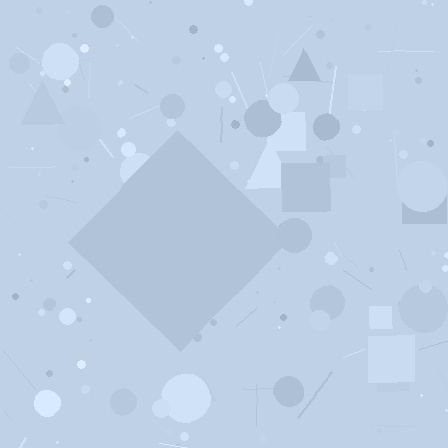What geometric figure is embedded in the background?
A diamond is embedded in the background.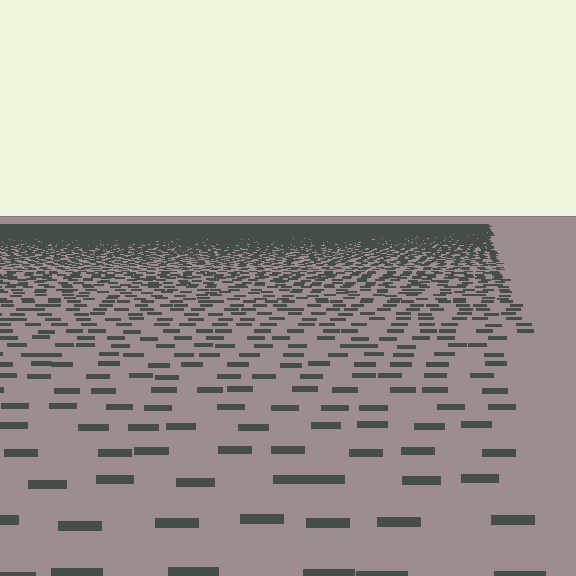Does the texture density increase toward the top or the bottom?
Density increases toward the top.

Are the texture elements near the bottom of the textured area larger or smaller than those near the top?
Larger. Near the bottom, elements are closer to the viewer and appear at a bigger on-screen size.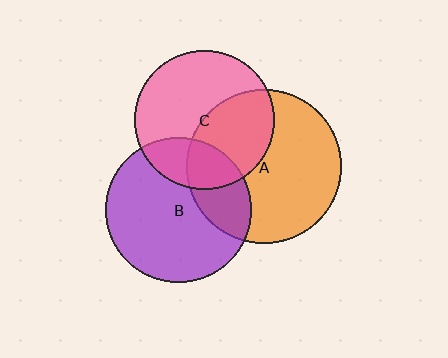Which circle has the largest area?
Circle A (orange).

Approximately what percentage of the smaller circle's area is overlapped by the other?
Approximately 25%.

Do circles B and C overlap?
Yes.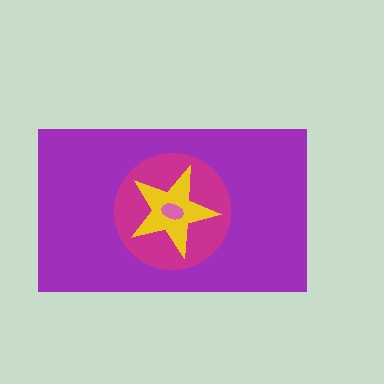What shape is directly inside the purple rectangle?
The magenta circle.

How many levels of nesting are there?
4.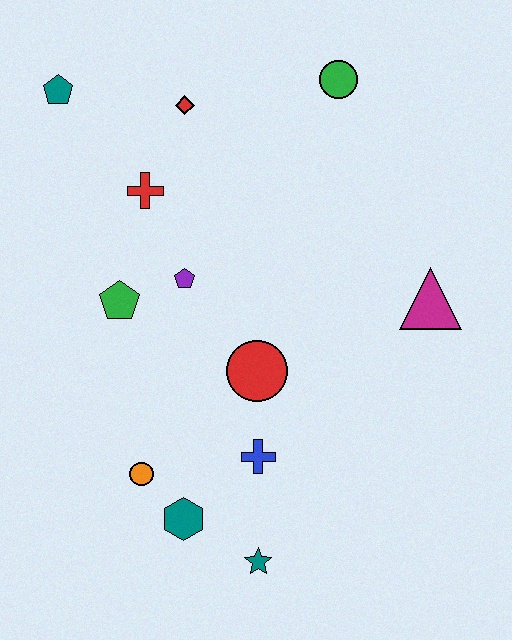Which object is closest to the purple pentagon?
The green pentagon is closest to the purple pentagon.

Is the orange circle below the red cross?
Yes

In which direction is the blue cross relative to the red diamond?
The blue cross is below the red diamond.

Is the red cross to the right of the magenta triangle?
No